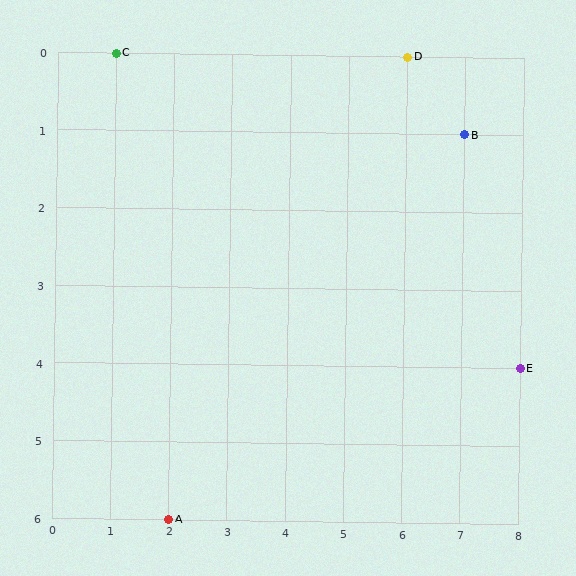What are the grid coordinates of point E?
Point E is at grid coordinates (8, 4).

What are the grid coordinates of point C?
Point C is at grid coordinates (1, 0).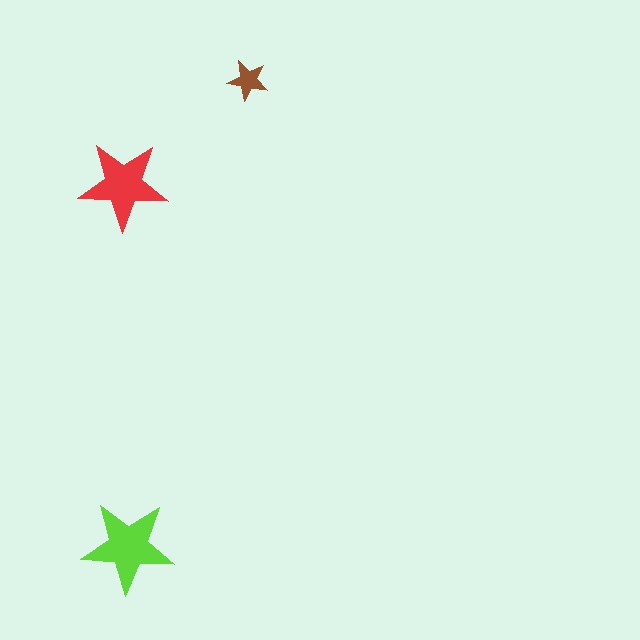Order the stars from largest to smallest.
the lime one, the red one, the brown one.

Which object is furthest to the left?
The red star is leftmost.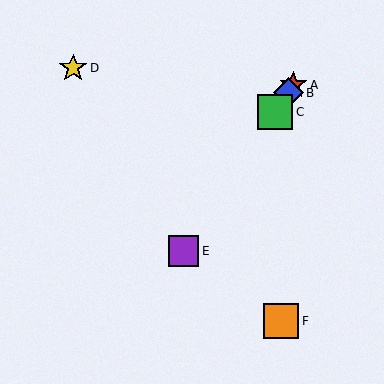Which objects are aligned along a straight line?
Objects A, B, C, E are aligned along a straight line.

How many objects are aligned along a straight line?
4 objects (A, B, C, E) are aligned along a straight line.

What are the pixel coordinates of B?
Object B is at (288, 93).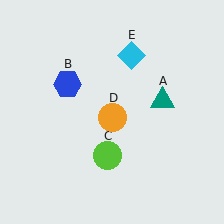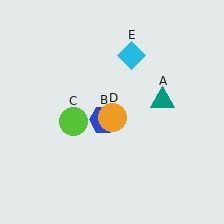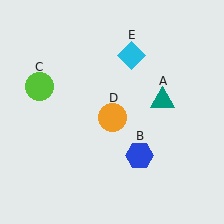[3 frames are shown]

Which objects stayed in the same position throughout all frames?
Teal triangle (object A) and orange circle (object D) and cyan diamond (object E) remained stationary.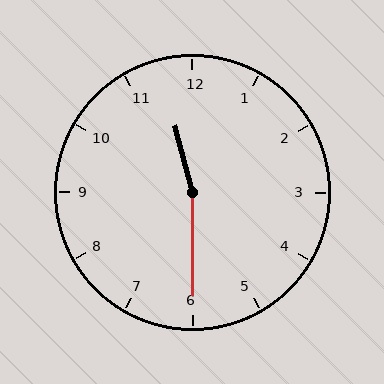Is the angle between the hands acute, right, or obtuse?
It is obtuse.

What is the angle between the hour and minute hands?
Approximately 165 degrees.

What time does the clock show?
11:30.